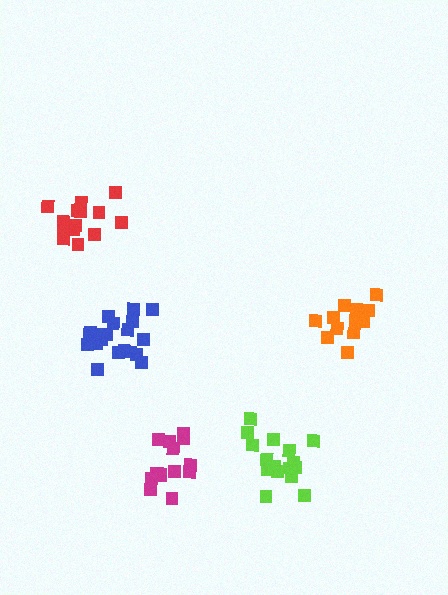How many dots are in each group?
Group 1: 19 dots, Group 2: 14 dots, Group 3: 16 dots, Group 4: 13 dots, Group 5: 15 dots (77 total).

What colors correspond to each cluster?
The clusters are colored: blue, red, lime, orange, magenta.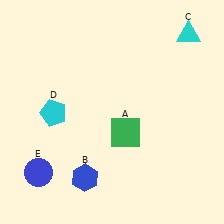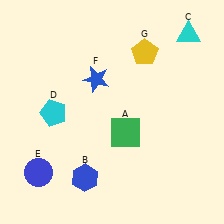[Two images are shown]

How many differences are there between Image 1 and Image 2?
There are 2 differences between the two images.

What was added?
A blue star (F), a yellow pentagon (G) were added in Image 2.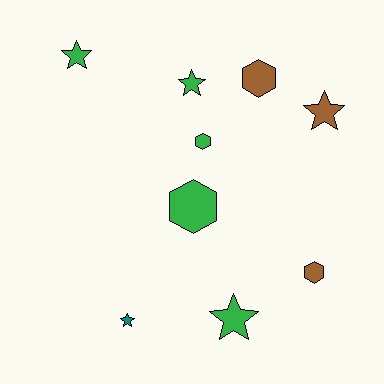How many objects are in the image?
There are 9 objects.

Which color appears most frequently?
Green, with 5 objects.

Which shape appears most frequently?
Star, with 5 objects.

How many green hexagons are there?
There are 2 green hexagons.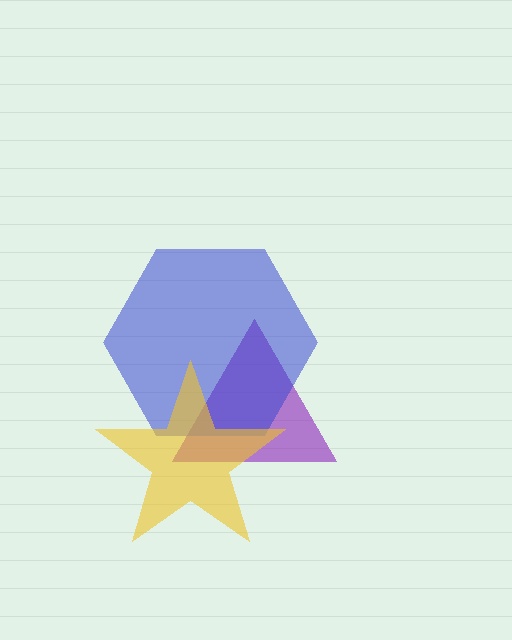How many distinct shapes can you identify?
There are 3 distinct shapes: a purple triangle, a blue hexagon, a yellow star.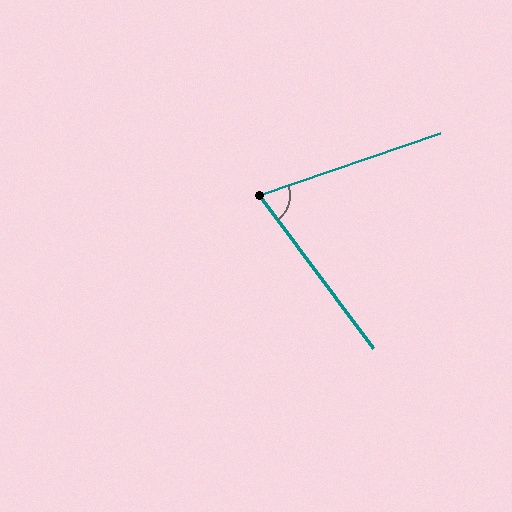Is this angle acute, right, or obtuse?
It is acute.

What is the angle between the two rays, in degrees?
Approximately 72 degrees.